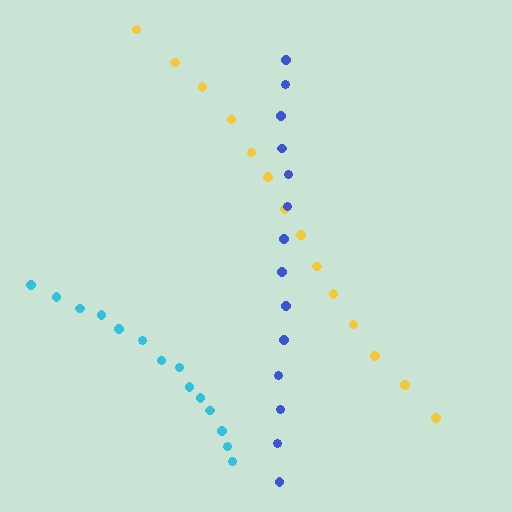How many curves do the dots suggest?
There are 3 distinct paths.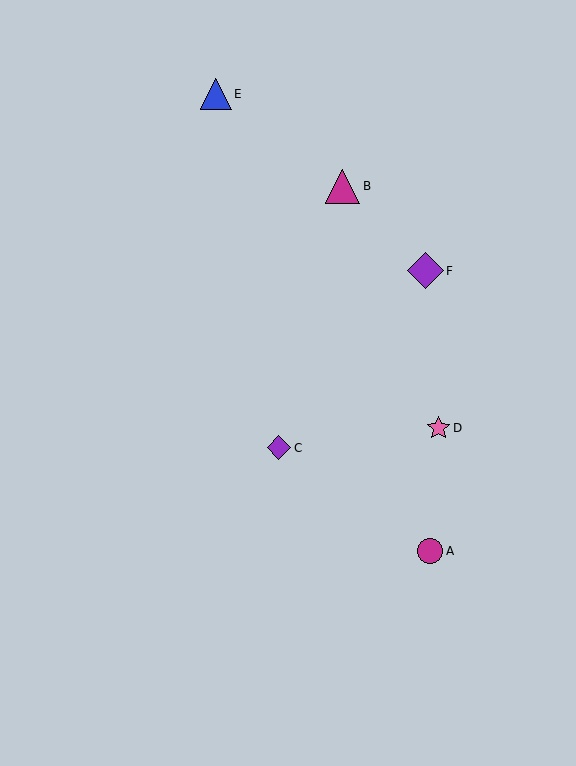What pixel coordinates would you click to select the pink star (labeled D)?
Click at (438, 428) to select the pink star D.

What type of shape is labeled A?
Shape A is a magenta circle.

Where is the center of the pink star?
The center of the pink star is at (438, 428).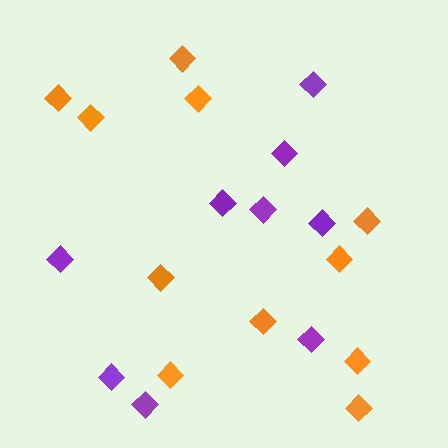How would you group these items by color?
There are 2 groups: one group of purple diamonds (9) and one group of orange diamonds (11).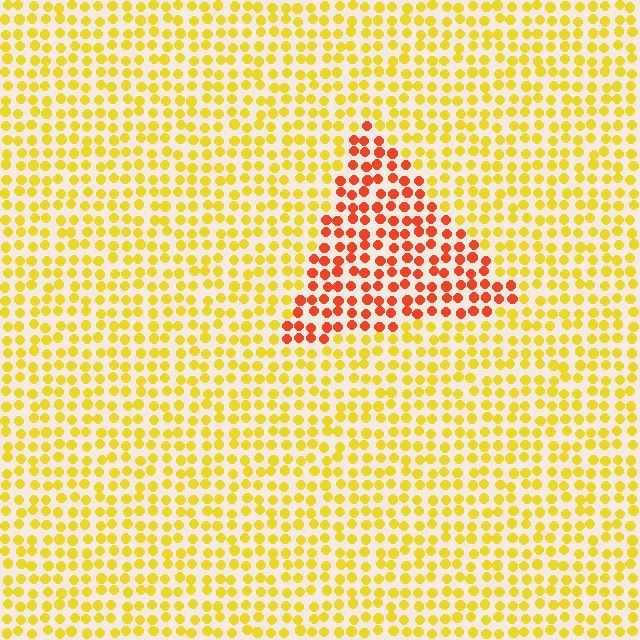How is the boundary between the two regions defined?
The boundary is defined purely by a slight shift in hue (about 45 degrees). Spacing, size, and orientation are identical on both sides.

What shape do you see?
I see a triangle.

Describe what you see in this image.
The image is filled with small yellow elements in a uniform arrangement. A triangle-shaped region is visible where the elements are tinted to a slightly different hue, forming a subtle color boundary.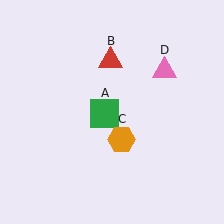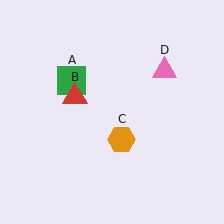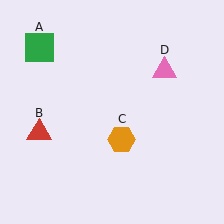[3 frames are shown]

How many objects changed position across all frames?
2 objects changed position: green square (object A), red triangle (object B).